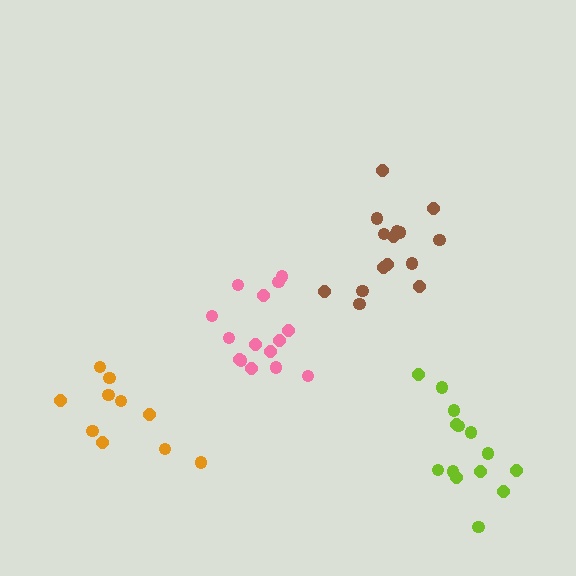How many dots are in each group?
Group 1: 15 dots, Group 2: 14 dots, Group 3: 15 dots, Group 4: 10 dots (54 total).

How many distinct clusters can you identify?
There are 4 distinct clusters.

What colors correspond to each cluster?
The clusters are colored: brown, lime, pink, orange.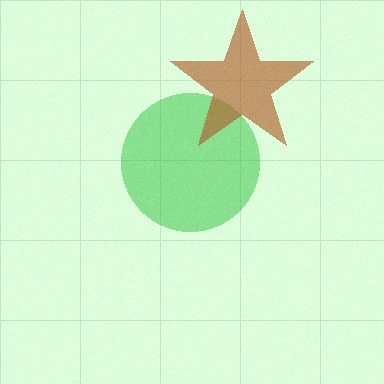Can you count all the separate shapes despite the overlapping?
Yes, there are 2 separate shapes.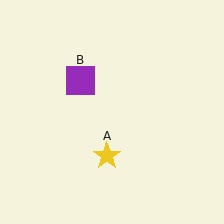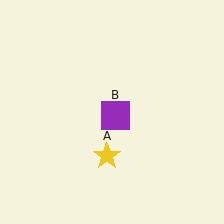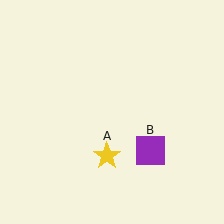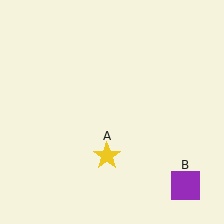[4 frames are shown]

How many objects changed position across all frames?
1 object changed position: purple square (object B).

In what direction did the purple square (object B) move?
The purple square (object B) moved down and to the right.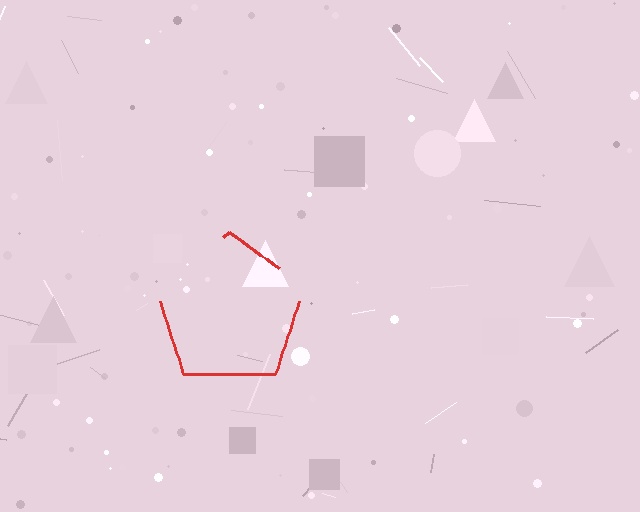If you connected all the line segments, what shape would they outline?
They would outline a pentagon.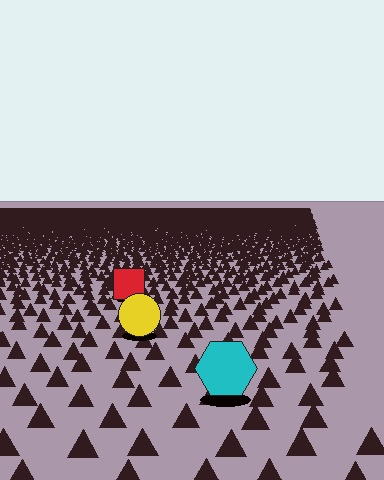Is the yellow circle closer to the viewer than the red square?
Yes. The yellow circle is closer — you can tell from the texture gradient: the ground texture is coarser near it.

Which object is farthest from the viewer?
The red square is farthest from the viewer. It appears smaller and the ground texture around it is denser.